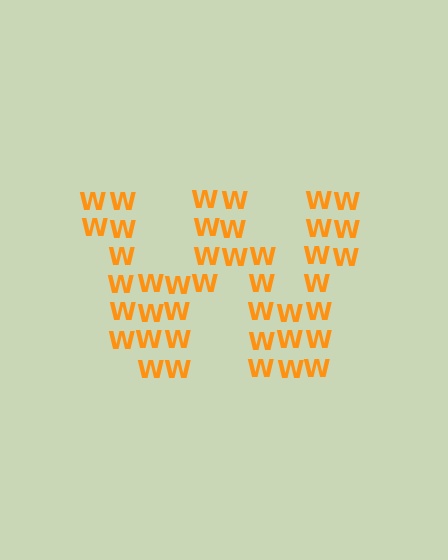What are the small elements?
The small elements are letter W's.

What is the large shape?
The large shape is the letter W.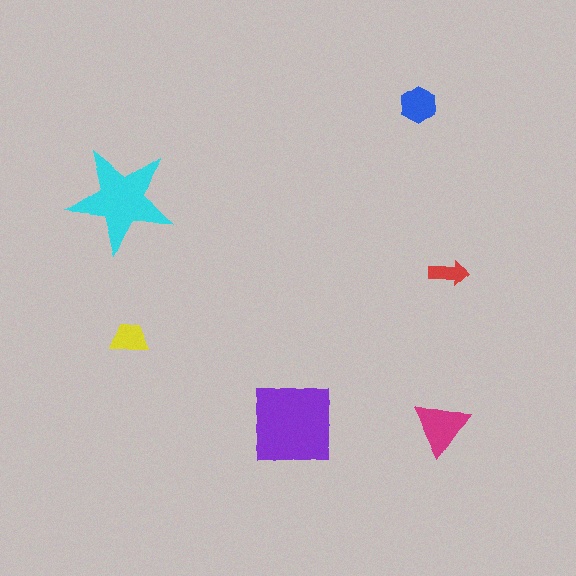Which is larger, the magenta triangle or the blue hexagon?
The magenta triangle.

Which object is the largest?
The purple square.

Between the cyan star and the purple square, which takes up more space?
The purple square.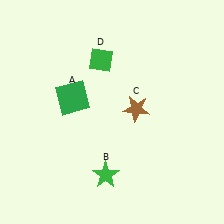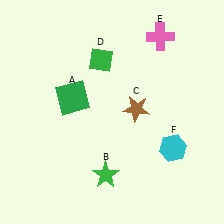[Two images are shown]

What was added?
A pink cross (E), a cyan hexagon (F) were added in Image 2.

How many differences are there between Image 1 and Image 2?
There are 2 differences between the two images.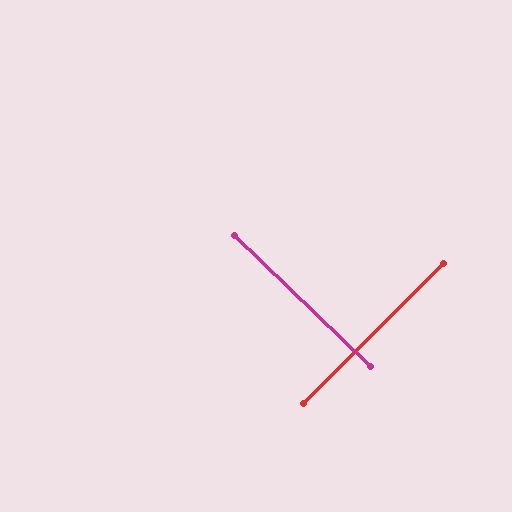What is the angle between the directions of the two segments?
Approximately 89 degrees.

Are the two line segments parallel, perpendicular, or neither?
Perpendicular — they meet at approximately 89°.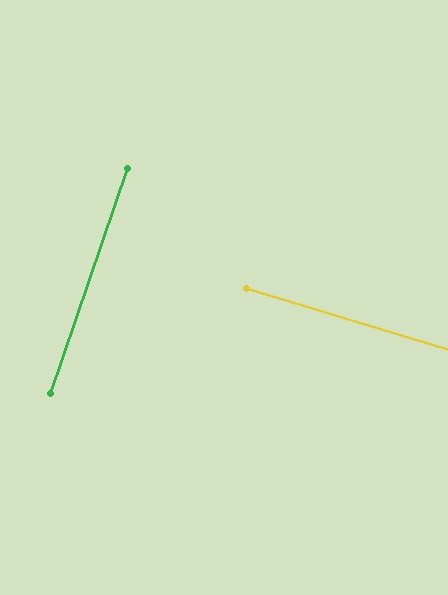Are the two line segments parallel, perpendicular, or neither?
Perpendicular — they meet at approximately 88°.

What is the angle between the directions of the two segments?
Approximately 88 degrees.